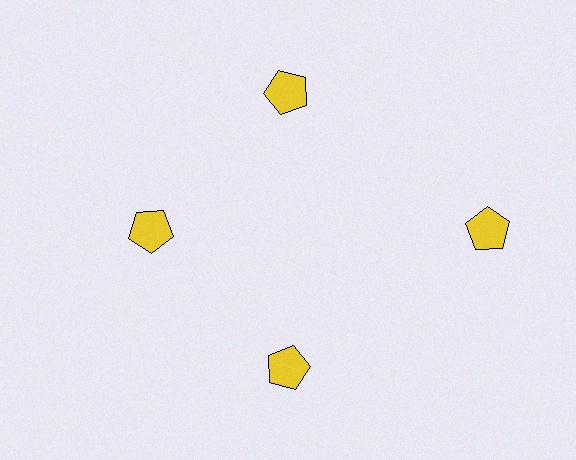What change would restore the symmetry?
The symmetry would be restored by moving it inward, back onto the ring so that all 4 pentagons sit at equal angles and equal distance from the center.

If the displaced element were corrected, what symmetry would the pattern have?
It would have 4-fold rotational symmetry — the pattern would map onto itself every 90 degrees.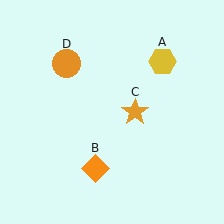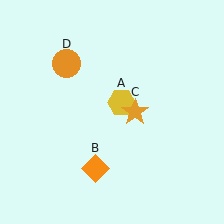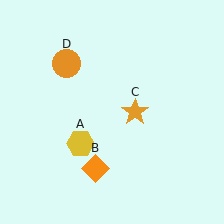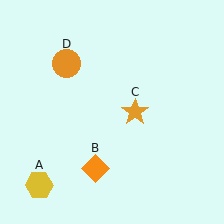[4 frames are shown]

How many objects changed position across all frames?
1 object changed position: yellow hexagon (object A).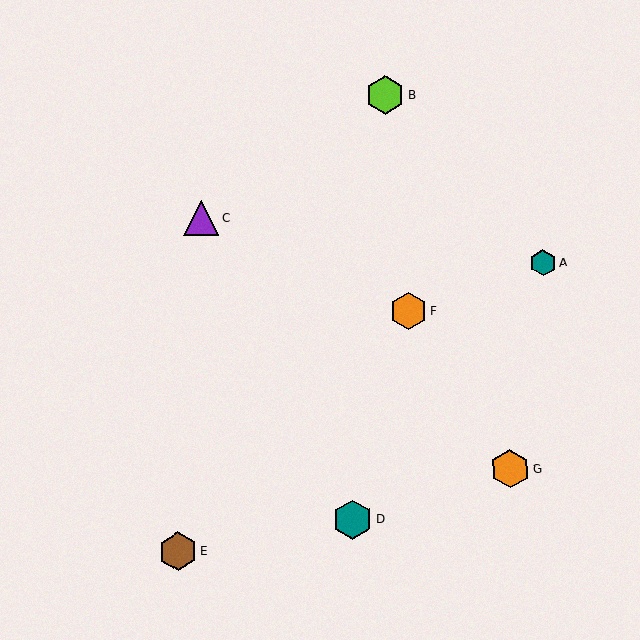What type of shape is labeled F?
Shape F is an orange hexagon.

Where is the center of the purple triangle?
The center of the purple triangle is at (201, 218).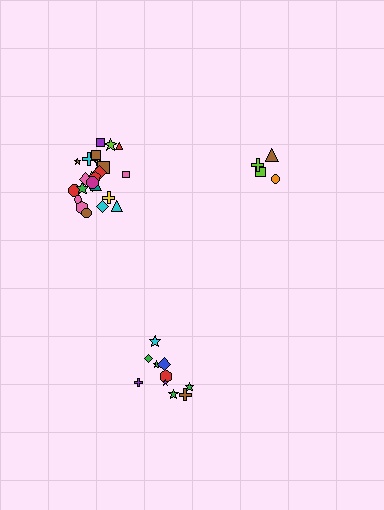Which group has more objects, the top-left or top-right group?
The top-left group.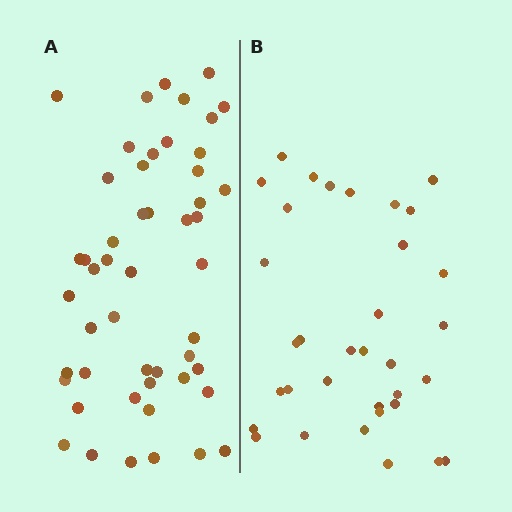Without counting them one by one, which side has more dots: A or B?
Region A (the left region) has more dots.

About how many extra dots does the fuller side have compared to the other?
Region A has approximately 15 more dots than region B.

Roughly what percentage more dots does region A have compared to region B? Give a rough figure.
About 45% more.